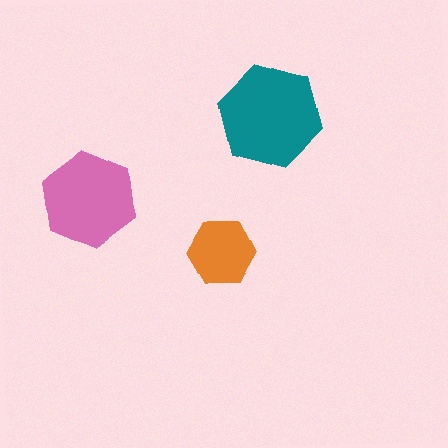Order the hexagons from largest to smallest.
the teal one, the pink one, the orange one.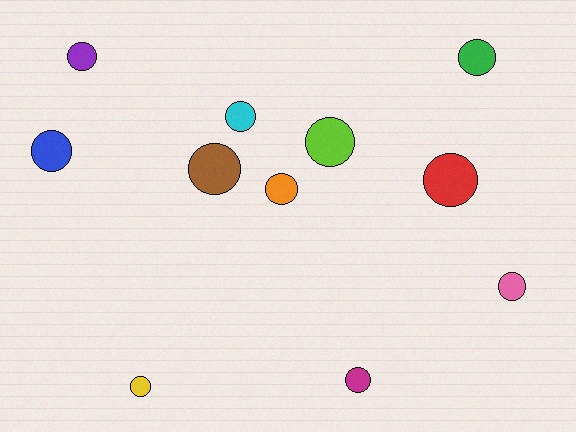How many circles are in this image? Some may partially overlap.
There are 11 circles.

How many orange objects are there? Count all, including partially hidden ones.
There is 1 orange object.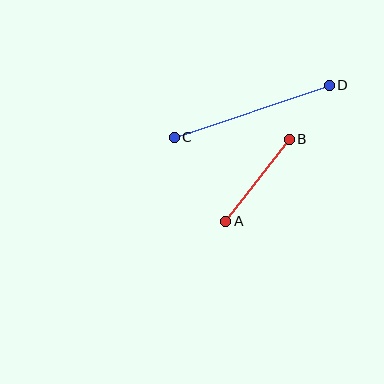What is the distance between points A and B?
The distance is approximately 104 pixels.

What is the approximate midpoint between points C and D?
The midpoint is at approximately (252, 111) pixels.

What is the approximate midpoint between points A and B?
The midpoint is at approximately (257, 180) pixels.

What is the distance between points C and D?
The distance is approximately 164 pixels.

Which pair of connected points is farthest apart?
Points C and D are farthest apart.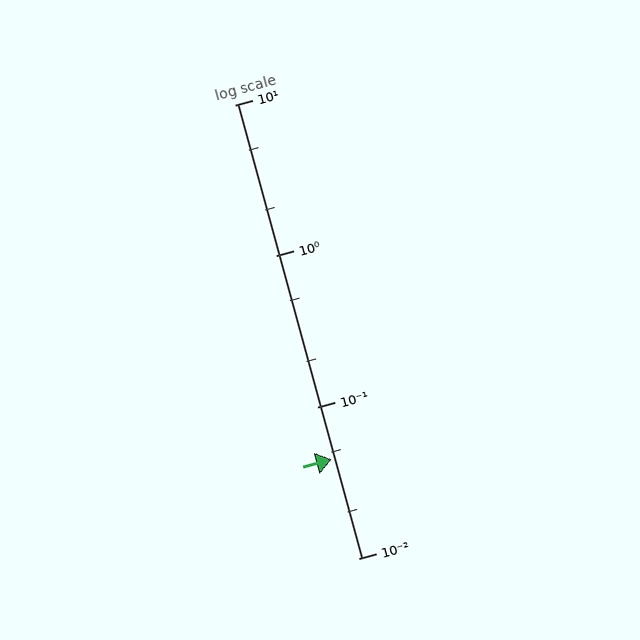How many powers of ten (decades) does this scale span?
The scale spans 3 decades, from 0.01 to 10.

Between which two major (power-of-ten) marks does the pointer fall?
The pointer is between 0.01 and 0.1.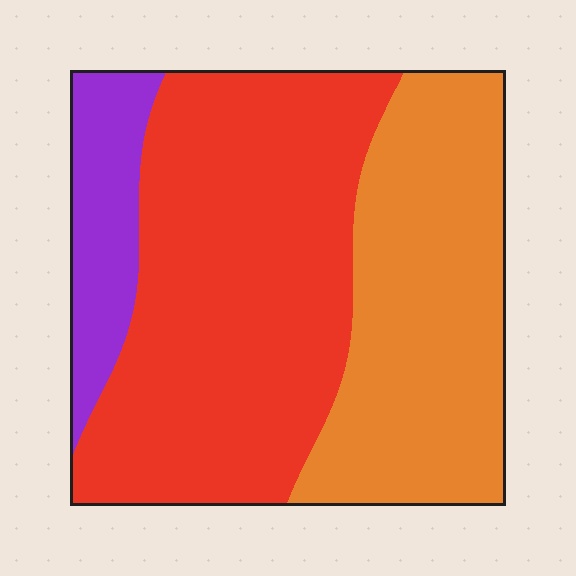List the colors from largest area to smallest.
From largest to smallest: red, orange, purple.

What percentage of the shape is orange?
Orange covers about 35% of the shape.